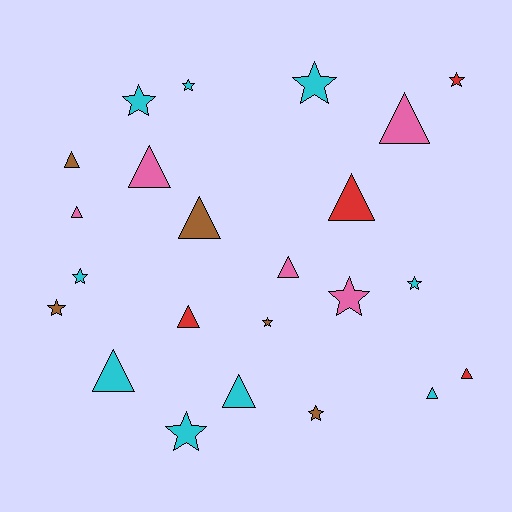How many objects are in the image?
There are 23 objects.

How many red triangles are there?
There are 3 red triangles.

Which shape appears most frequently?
Triangle, with 12 objects.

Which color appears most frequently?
Cyan, with 9 objects.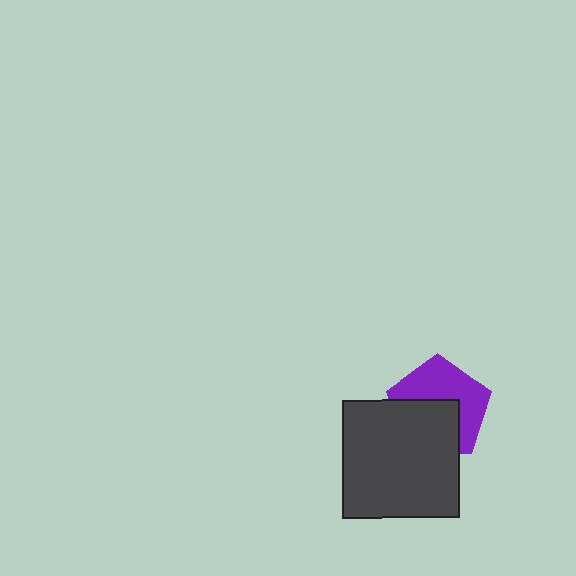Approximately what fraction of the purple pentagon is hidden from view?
Roughly 48% of the purple pentagon is hidden behind the dark gray square.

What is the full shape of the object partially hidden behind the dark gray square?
The partially hidden object is a purple pentagon.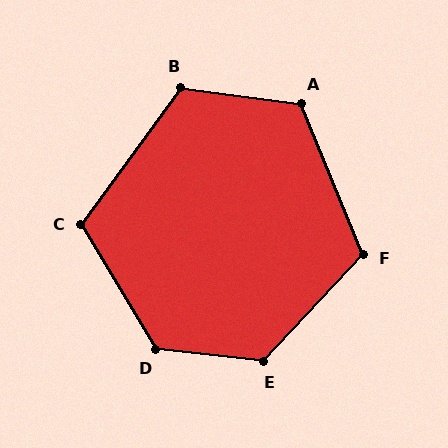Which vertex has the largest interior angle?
D, at approximately 127 degrees.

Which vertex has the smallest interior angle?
C, at approximately 113 degrees.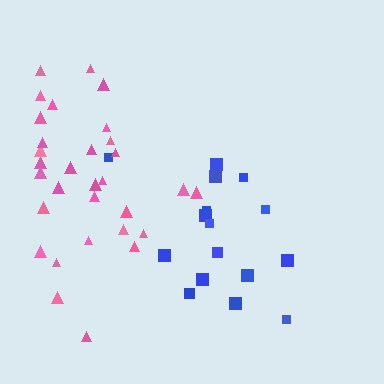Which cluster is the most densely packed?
Pink.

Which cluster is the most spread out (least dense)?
Blue.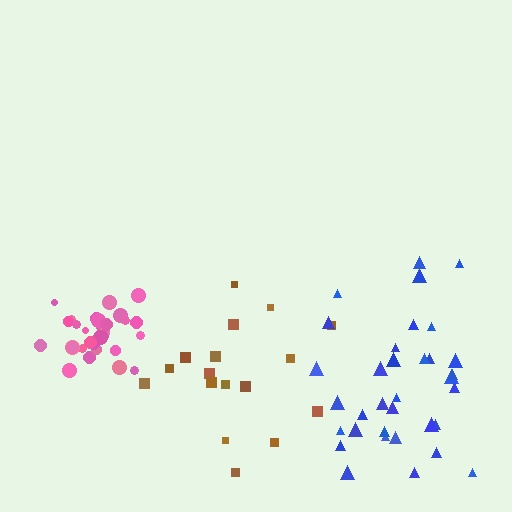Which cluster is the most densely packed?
Pink.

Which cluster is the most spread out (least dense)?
Brown.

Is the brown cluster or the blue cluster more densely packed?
Blue.